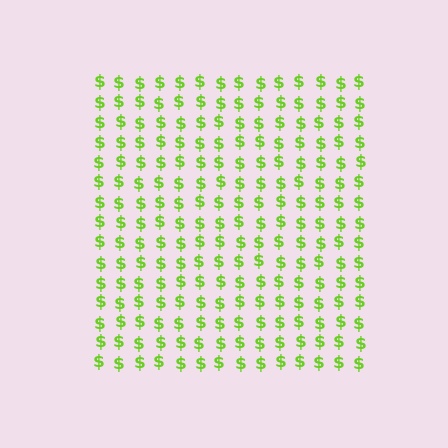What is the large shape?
The large shape is a square.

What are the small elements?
The small elements are dollar signs.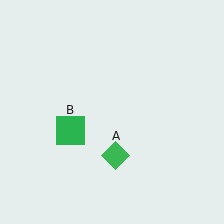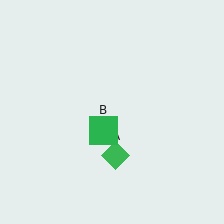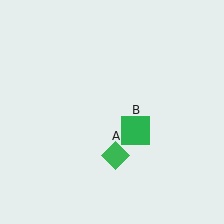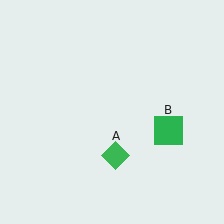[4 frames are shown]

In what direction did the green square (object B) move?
The green square (object B) moved right.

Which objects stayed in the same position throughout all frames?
Green diamond (object A) remained stationary.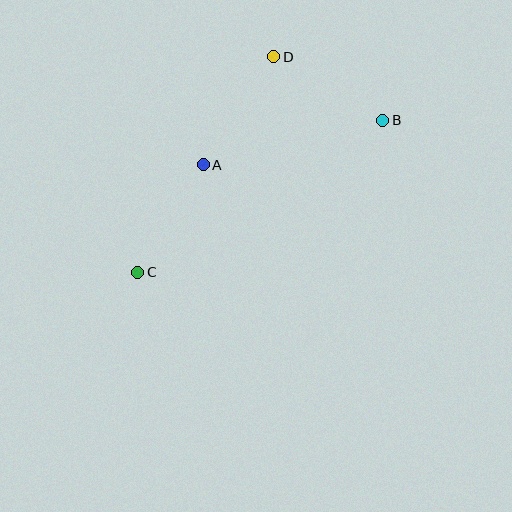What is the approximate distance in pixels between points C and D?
The distance between C and D is approximately 255 pixels.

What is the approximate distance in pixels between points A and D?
The distance between A and D is approximately 129 pixels.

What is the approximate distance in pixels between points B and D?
The distance between B and D is approximately 127 pixels.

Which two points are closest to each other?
Points A and C are closest to each other.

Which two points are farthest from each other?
Points B and C are farthest from each other.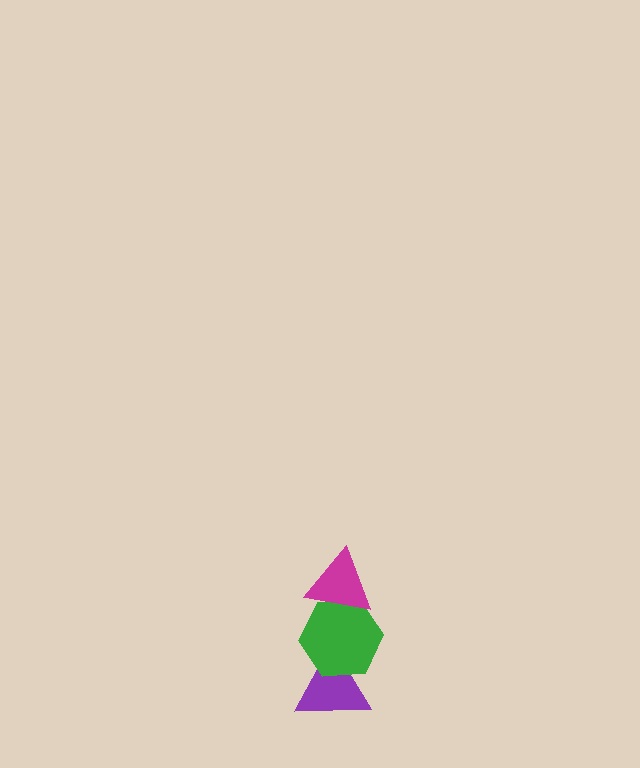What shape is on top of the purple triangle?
The green hexagon is on top of the purple triangle.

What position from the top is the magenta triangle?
The magenta triangle is 1st from the top.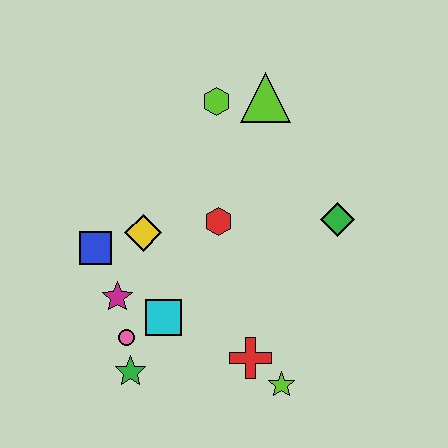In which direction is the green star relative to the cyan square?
The green star is below the cyan square.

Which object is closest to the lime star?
The red cross is closest to the lime star.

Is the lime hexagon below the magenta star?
No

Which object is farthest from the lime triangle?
The green star is farthest from the lime triangle.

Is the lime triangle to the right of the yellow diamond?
Yes